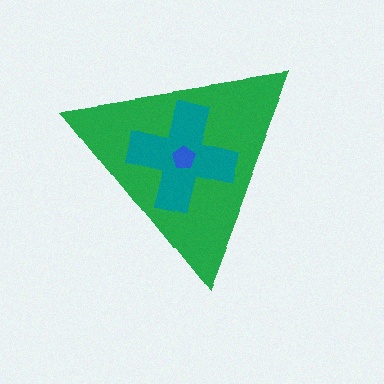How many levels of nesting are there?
3.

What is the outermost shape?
The green triangle.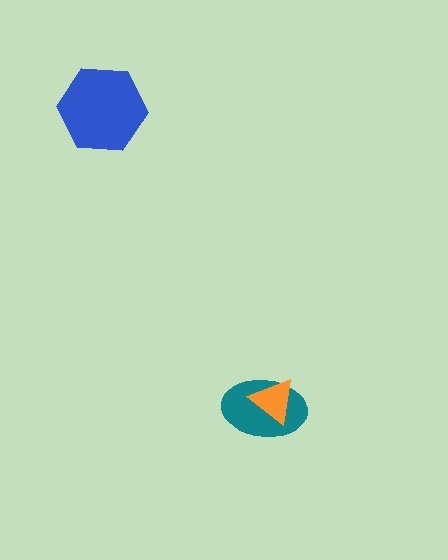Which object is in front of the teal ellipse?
The orange triangle is in front of the teal ellipse.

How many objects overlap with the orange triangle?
1 object overlaps with the orange triangle.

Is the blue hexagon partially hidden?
No, no other shape covers it.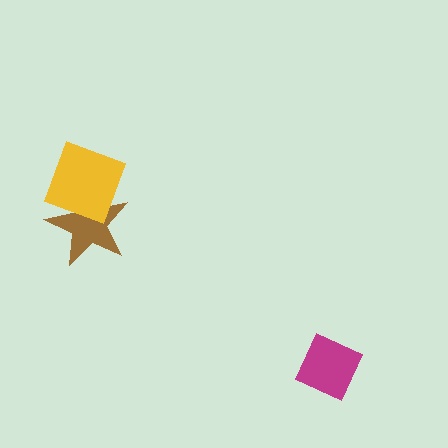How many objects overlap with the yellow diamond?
1 object overlaps with the yellow diamond.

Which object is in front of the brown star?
The yellow diamond is in front of the brown star.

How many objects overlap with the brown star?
1 object overlaps with the brown star.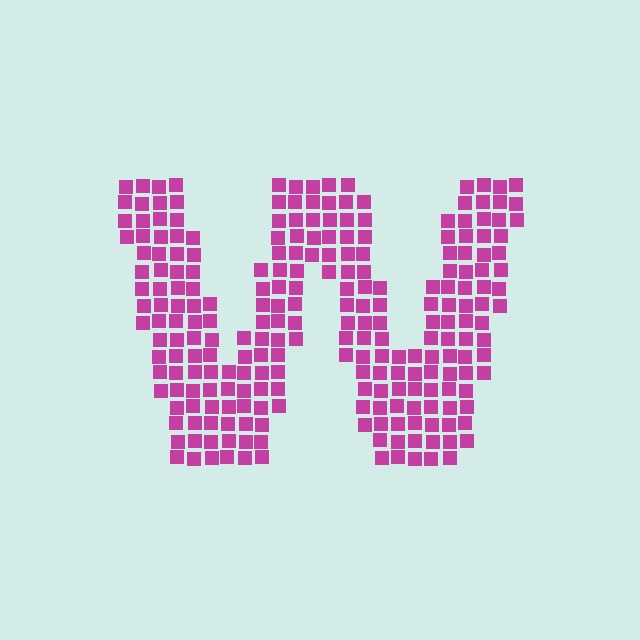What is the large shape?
The large shape is the letter W.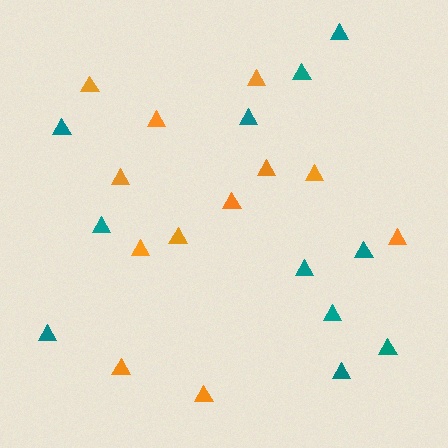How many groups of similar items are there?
There are 2 groups: one group of teal triangles (11) and one group of orange triangles (12).